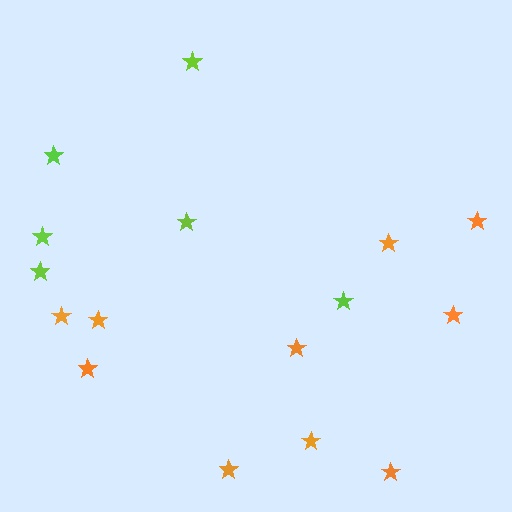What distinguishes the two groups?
There are 2 groups: one group of lime stars (6) and one group of orange stars (10).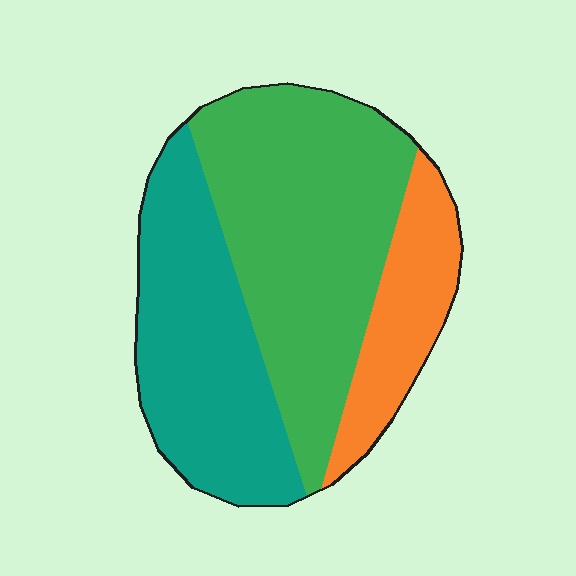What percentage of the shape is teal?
Teal covers 35% of the shape.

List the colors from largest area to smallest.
From largest to smallest: green, teal, orange.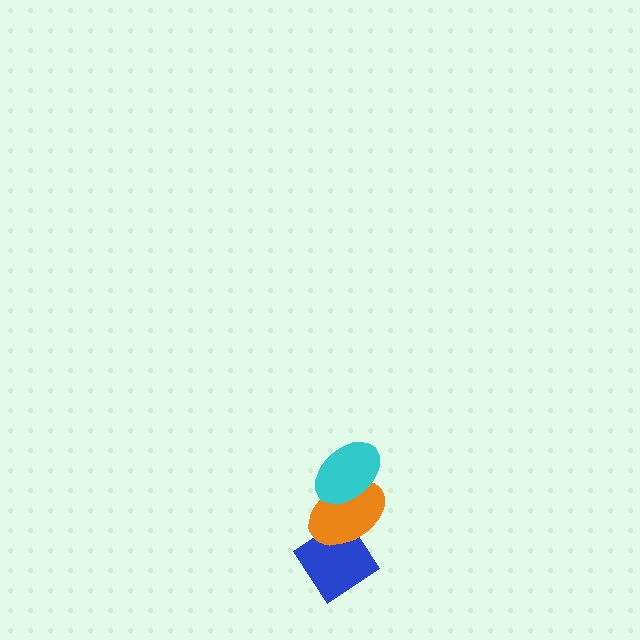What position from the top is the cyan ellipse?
The cyan ellipse is 1st from the top.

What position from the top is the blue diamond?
The blue diamond is 3rd from the top.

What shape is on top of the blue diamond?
The orange ellipse is on top of the blue diamond.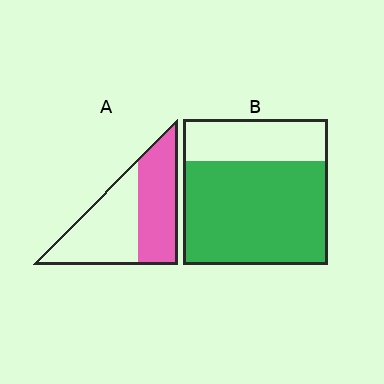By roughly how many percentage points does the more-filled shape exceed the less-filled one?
By roughly 25 percentage points (B over A).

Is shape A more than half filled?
Roughly half.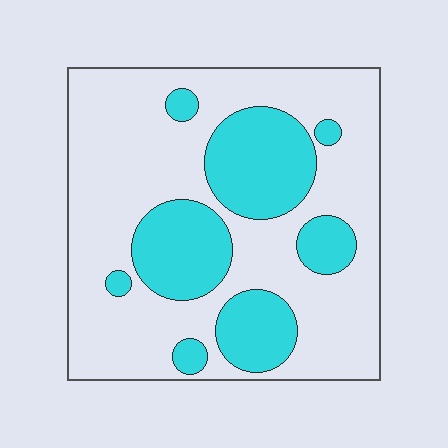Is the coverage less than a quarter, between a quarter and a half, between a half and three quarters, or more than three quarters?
Between a quarter and a half.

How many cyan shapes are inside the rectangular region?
8.